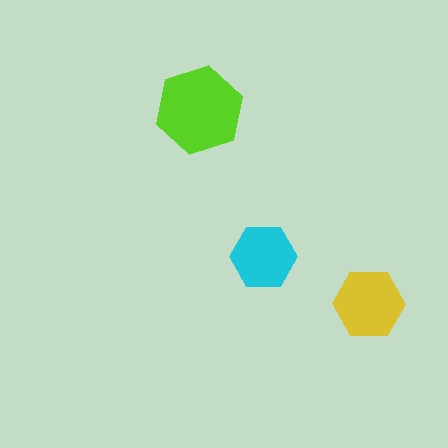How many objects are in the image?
There are 3 objects in the image.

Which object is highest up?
The lime hexagon is topmost.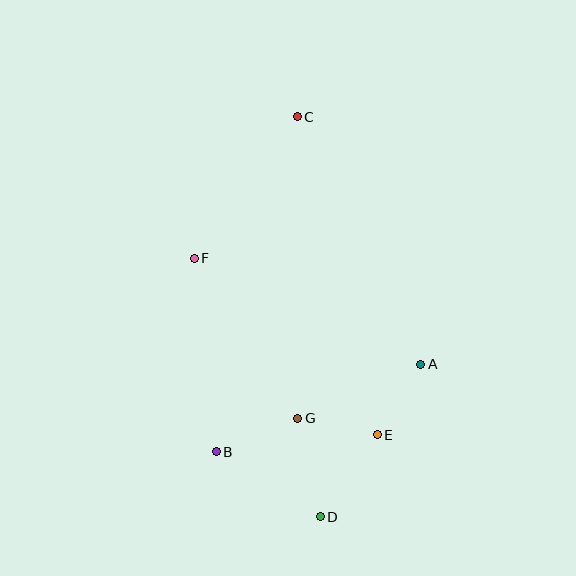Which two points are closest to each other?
Points E and G are closest to each other.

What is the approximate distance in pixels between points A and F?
The distance between A and F is approximately 250 pixels.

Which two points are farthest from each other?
Points C and D are farthest from each other.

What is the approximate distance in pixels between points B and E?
The distance between B and E is approximately 162 pixels.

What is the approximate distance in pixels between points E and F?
The distance between E and F is approximately 254 pixels.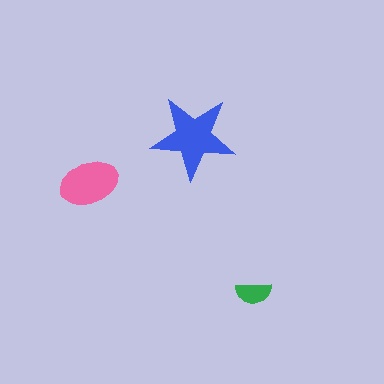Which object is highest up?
The blue star is topmost.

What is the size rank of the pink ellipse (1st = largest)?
2nd.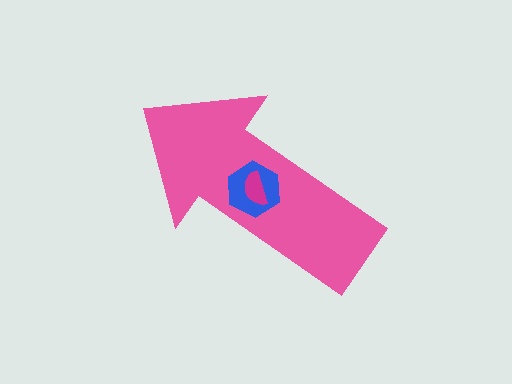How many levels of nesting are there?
3.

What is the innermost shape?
The magenta semicircle.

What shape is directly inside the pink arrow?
The blue hexagon.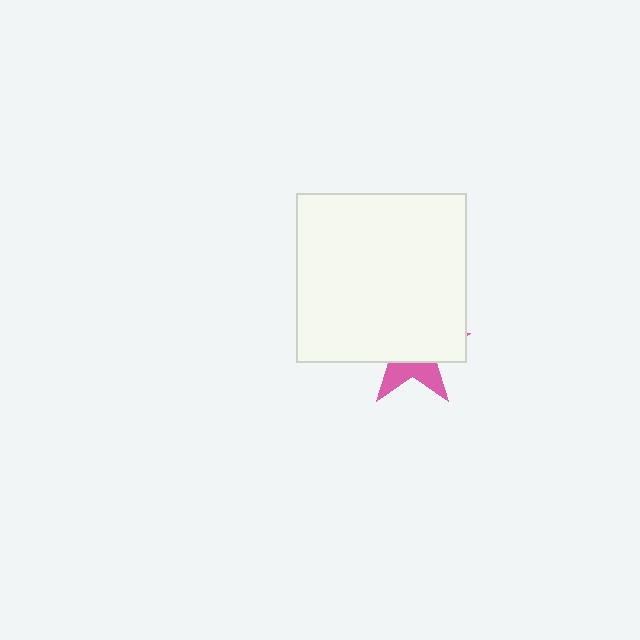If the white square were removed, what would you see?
You would see the complete pink star.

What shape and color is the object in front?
The object in front is a white square.